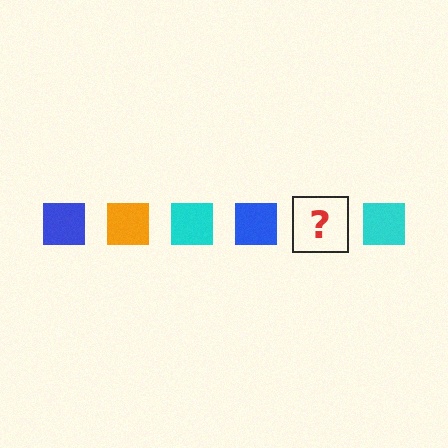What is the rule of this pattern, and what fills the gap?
The rule is that the pattern cycles through blue, orange, cyan squares. The gap should be filled with an orange square.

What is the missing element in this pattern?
The missing element is an orange square.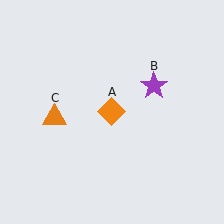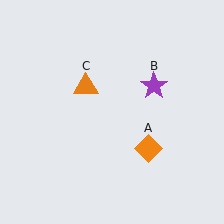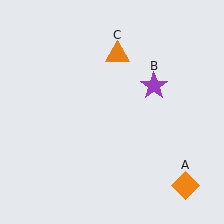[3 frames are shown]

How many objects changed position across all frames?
2 objects changed position: orange diamond (object A), orange triangle (object C).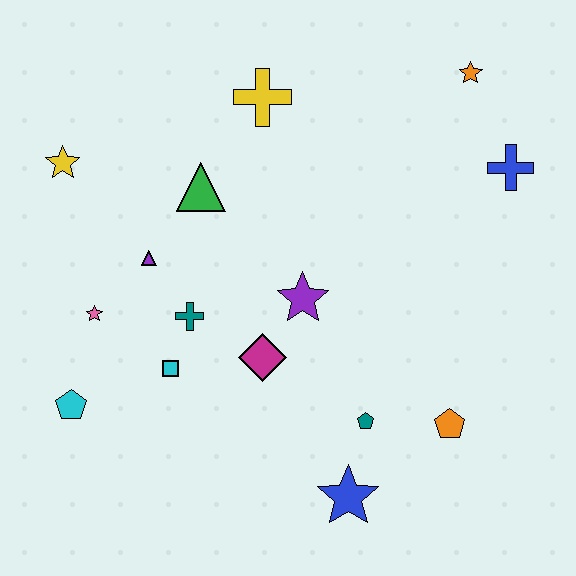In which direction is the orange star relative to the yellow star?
The orange star is to the right of the yellow star.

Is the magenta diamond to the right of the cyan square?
Yes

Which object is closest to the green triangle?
The purple triangle is closest to the green triangle.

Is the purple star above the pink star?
Yes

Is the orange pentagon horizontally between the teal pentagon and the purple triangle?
No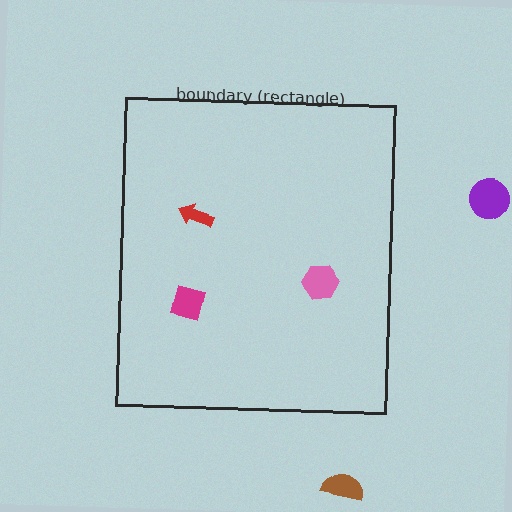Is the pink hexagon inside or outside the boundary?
Inside.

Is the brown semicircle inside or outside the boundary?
Outside.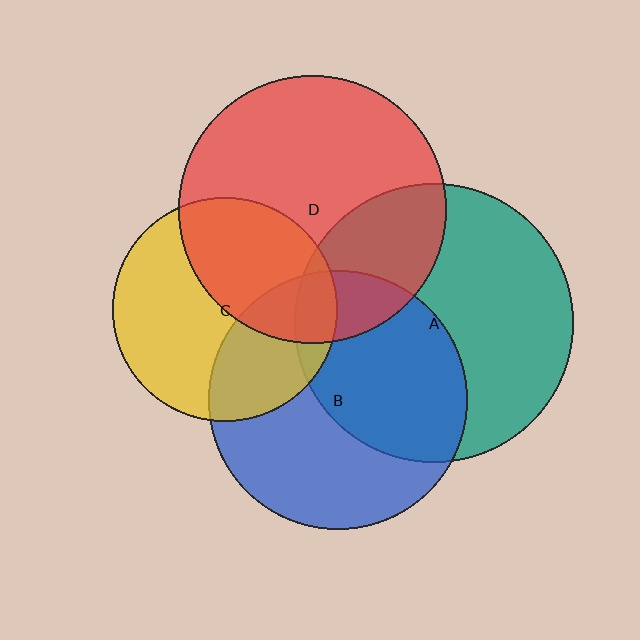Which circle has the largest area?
Circle A (teal).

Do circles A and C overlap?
Yes.